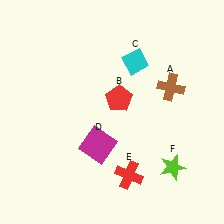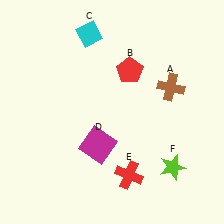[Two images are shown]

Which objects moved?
The objects that moved are: the red pentagon (B), the cyan diamond (C).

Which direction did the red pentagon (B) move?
The red pentagon (B) moved up.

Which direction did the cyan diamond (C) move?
The cyan diamond (C) moved left.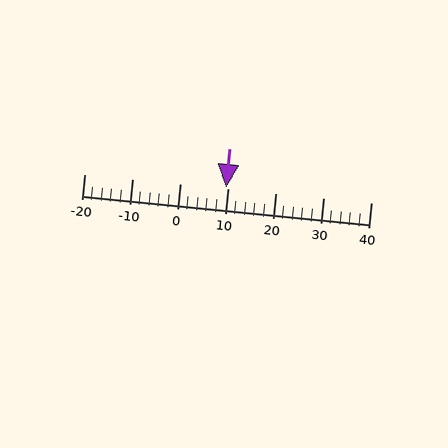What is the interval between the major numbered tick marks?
The major tick marks are spaced 10 units apart.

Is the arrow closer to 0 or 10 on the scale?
The arrow is closer to 10.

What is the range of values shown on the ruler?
The ruler shows values from -20 to 40.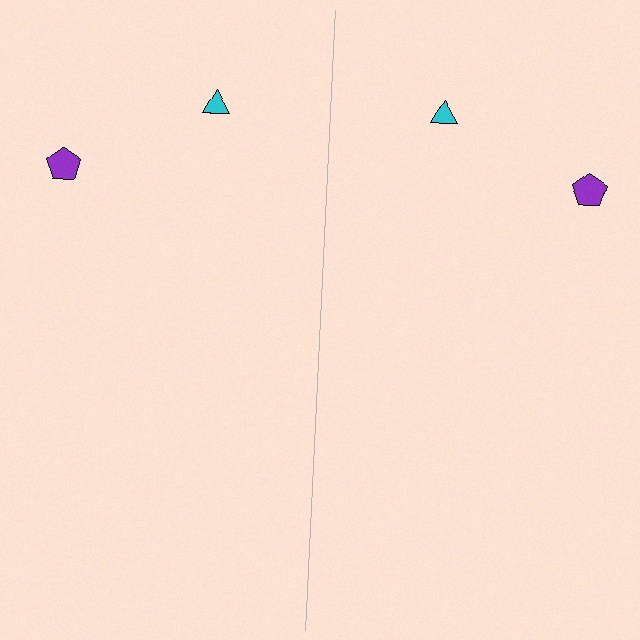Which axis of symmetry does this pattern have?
The pattern has a vertical axis of symmetry running through the center of the image.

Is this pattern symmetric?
Yes, this pattern has bilateral (reflection) symmetry.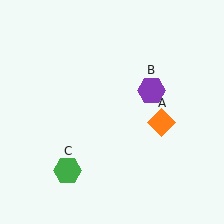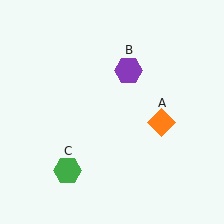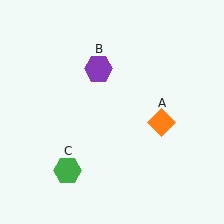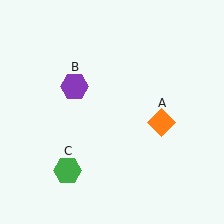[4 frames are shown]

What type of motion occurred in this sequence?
The purple hexagon (object B) rotated counterclockwise around the center of the scene.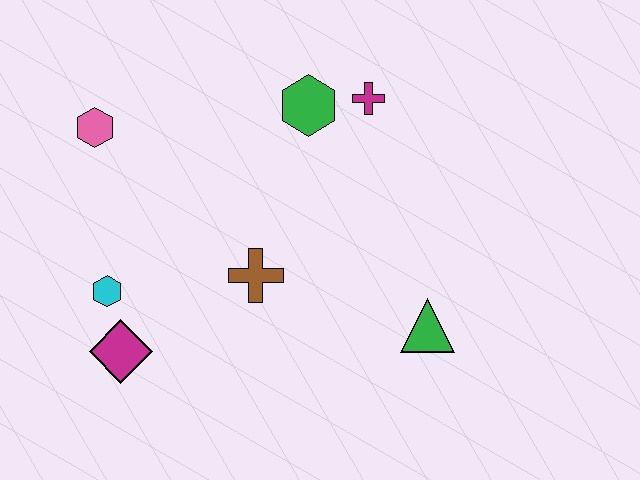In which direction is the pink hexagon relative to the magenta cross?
The pink hexagon is to the left of the magenta cross.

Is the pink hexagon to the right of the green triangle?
No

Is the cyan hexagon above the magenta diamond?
Yes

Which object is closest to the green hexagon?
The magenta cross is closest to the green hexagon.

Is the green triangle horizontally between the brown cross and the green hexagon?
No